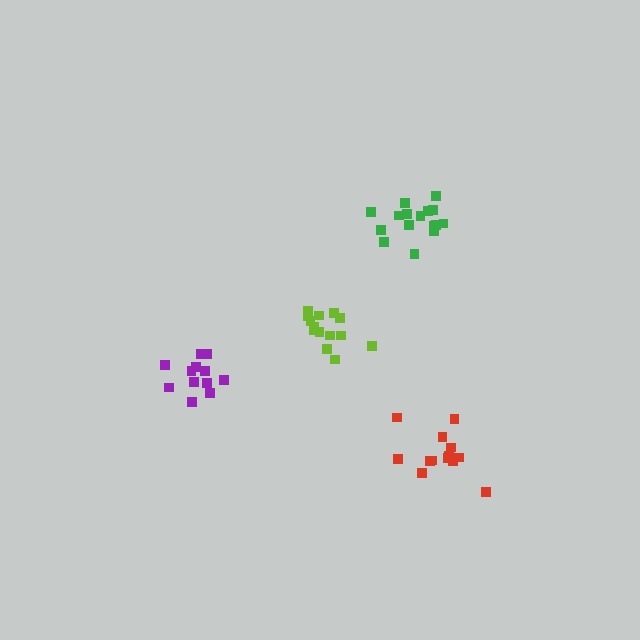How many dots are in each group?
Group 1: 13 dots, Group 2: 17 dots, Group 3: 13 dots, Group 4: 14 dots (57 total).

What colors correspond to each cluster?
The clusters are colored: purple, green, red, lime.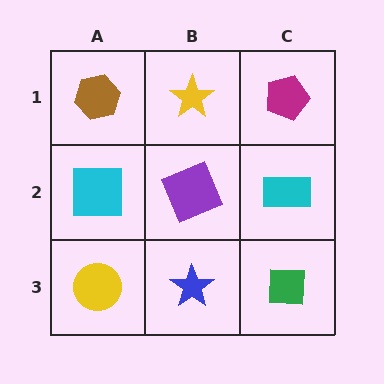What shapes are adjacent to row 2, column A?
A brown hexagon (row 1, column A), a yellow circle (row 3, column A), a purple square (row 2, column B).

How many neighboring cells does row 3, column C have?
2.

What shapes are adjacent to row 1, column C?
A cyan rectangle (row 2, column C), a yellow star (row 1, column B).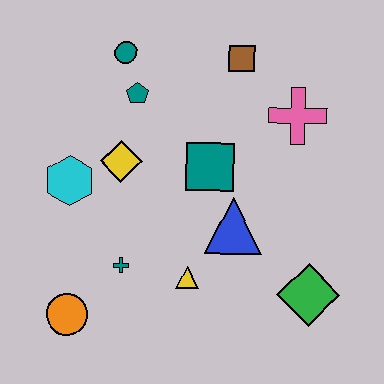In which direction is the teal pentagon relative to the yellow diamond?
The teal pentagon is above the yellow diamond.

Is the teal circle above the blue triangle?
Yes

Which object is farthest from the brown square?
The orange circle is farthest from the brown square.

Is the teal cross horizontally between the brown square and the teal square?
No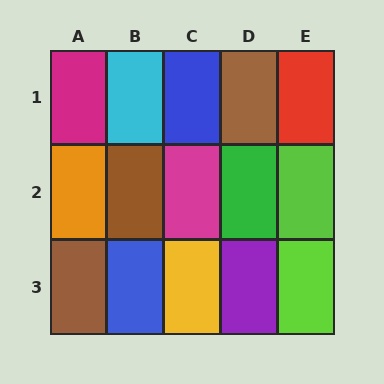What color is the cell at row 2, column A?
Orange.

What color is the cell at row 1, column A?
Magenta.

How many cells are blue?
2 cells are blue.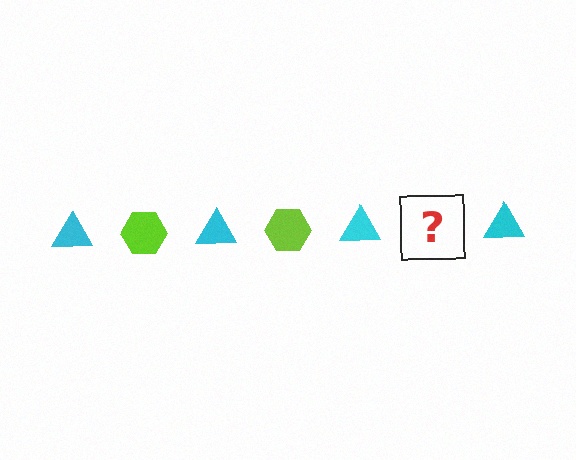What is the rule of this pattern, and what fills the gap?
The rule is that the pattern alternates between cyan triangle and lime hexagon. The gap should be filled with a lime hexagon.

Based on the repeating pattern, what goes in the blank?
The blank should be a lime hexagon.